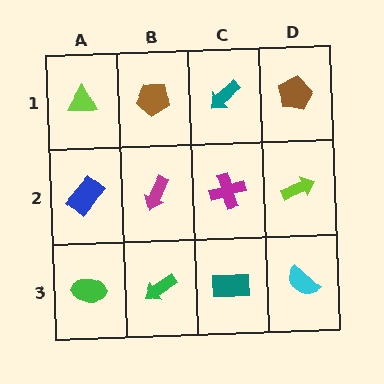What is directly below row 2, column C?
A teal rectangle.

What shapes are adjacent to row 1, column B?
A magenta arrow (row 2, column B), a lime triangle (row 1, column A), a teal arrow (row 1, column C).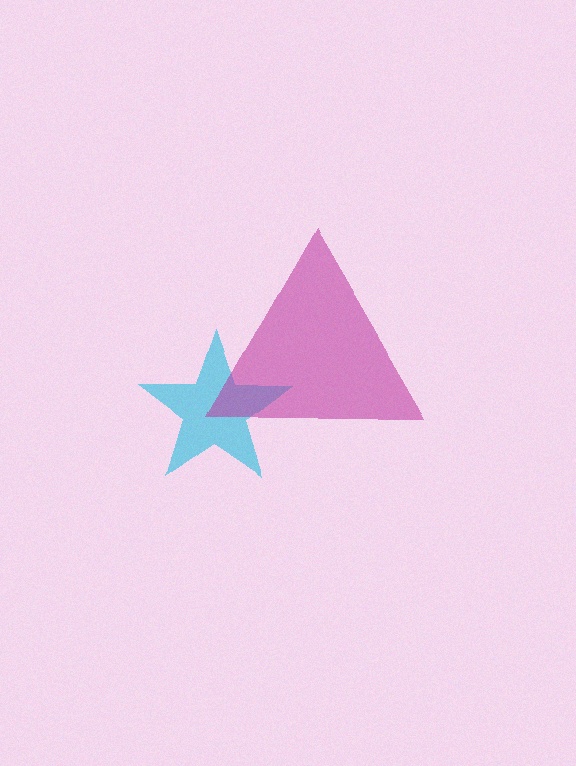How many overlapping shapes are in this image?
There are 2 overlapping shapes in the image.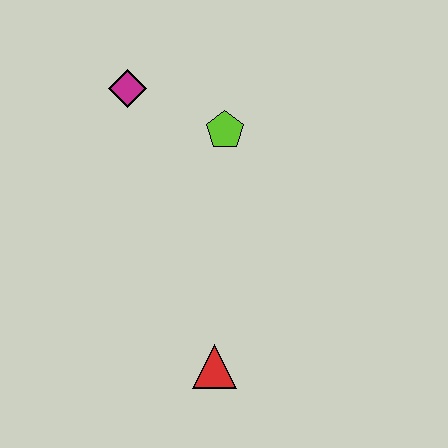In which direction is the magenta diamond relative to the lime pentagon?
The magenta diamond is to the left of the lime pentagon.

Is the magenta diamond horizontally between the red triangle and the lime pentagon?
No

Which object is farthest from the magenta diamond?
The red triangle is farthest from the magenta diamond.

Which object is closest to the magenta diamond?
The lime pentagon is closest to the magenta diamond.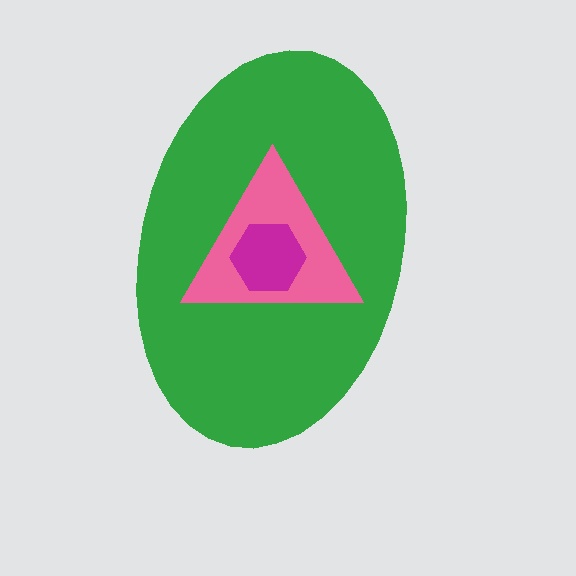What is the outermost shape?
The green ellipse.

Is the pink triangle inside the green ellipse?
Yes.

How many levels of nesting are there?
3.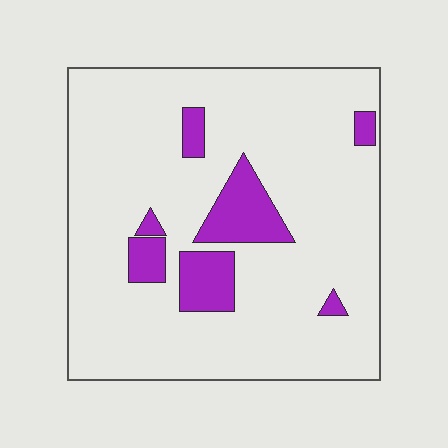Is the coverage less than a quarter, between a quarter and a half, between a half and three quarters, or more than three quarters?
Less than a quarter.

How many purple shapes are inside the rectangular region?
7.